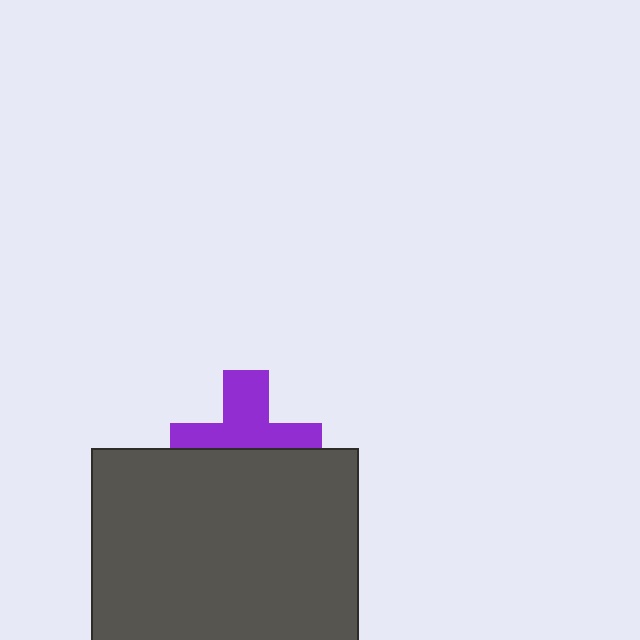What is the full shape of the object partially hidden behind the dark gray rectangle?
The partially hidden object is a purple cross.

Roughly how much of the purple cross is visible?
About half of it is visible (roughly 52%).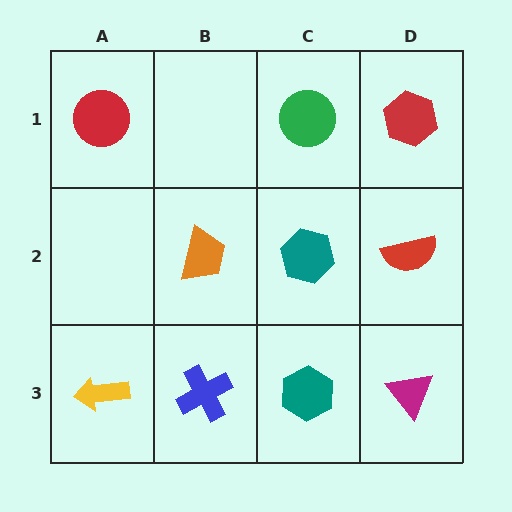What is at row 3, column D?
A magenta triangle.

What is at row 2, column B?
An orange trapezoid.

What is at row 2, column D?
A red semicircle.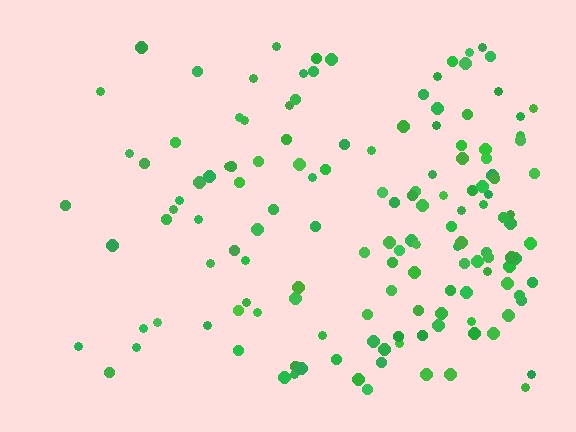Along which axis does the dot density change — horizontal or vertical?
Horizontal.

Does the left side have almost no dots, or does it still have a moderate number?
Still a moderate number, just noticeably fewer than the right.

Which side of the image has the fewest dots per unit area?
The left.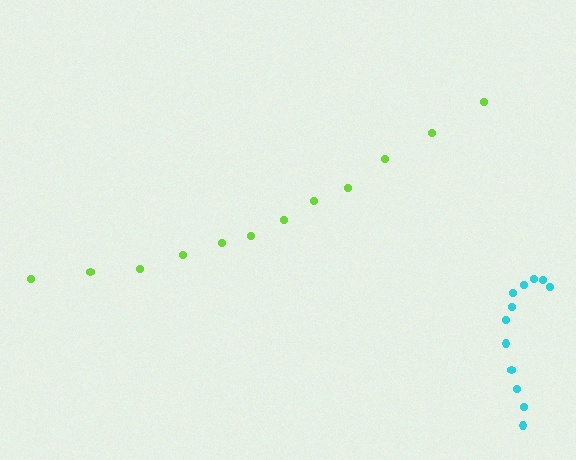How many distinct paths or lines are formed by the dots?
There are 2 distinct paths.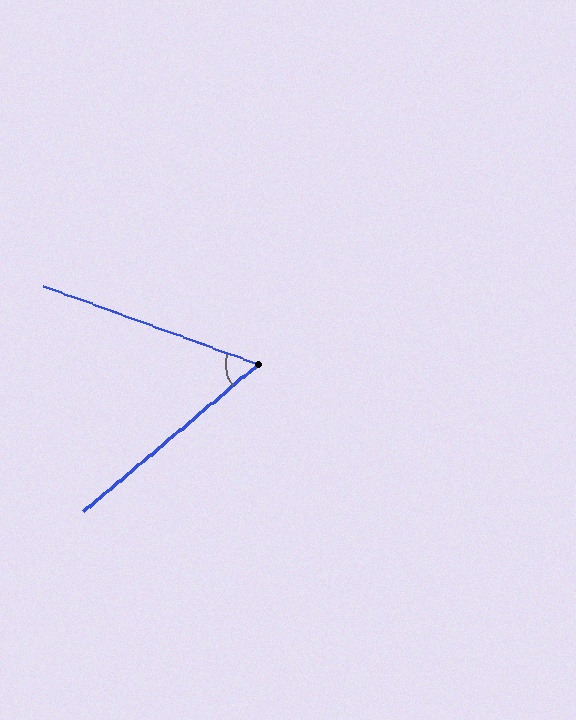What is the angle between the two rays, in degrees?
Approximately 60 degrees.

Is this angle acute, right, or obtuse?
It is acute.